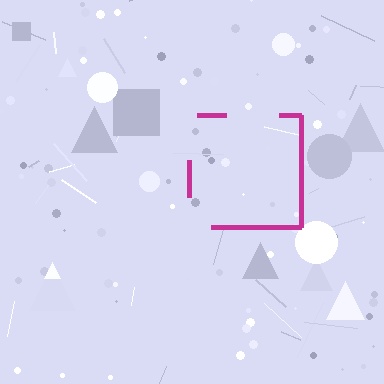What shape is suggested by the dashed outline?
The dashed outline suggests a square.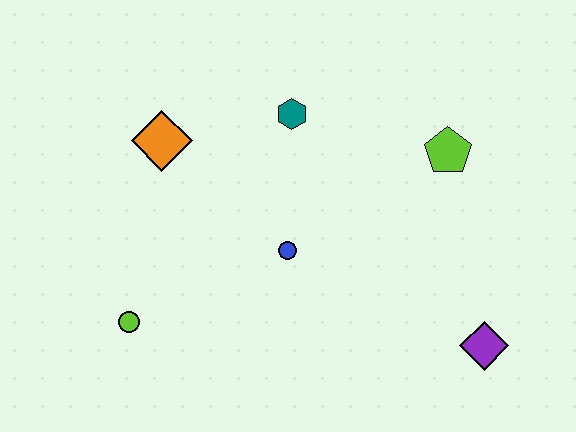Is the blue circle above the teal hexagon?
No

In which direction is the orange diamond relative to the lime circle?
The orange diamond is above the lime circle.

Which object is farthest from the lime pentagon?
The lime circle is farthest from the lime pentagon.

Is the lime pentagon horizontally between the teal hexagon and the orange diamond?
No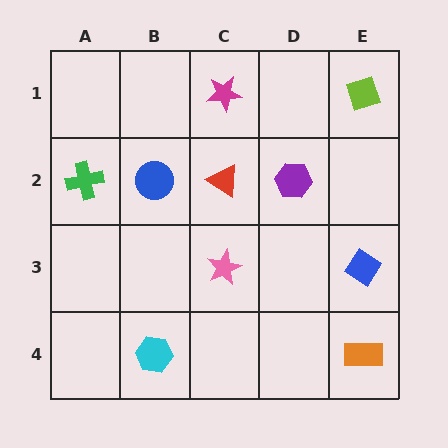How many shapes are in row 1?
2 shapes.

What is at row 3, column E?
A blue diamond.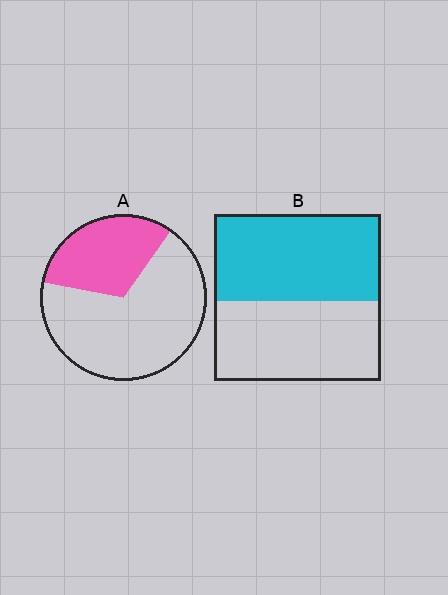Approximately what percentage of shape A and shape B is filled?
A is approximately 30% and B is approximately 50%.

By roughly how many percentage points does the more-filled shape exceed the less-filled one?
By roughly 20 percentage points (B over A).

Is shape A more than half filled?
No.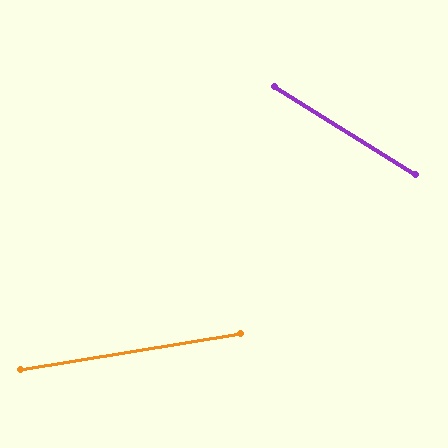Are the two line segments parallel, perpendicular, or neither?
Neither parallel nor perpendicular — they differ by about 41°.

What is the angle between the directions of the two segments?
Approximately 41 degrees.